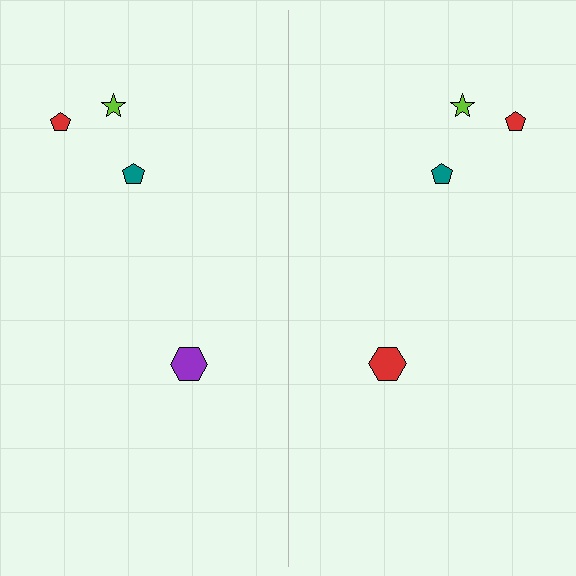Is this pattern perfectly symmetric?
No, the pattern is not perfectly symmetric. The red hexagon on the right side breaks the symmetry — its mirror counterpart is purple.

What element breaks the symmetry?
The red hexagon on the right side breaks the symmetry — its mirror counterpart is purple.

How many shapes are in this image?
There are 8 shapes in this image.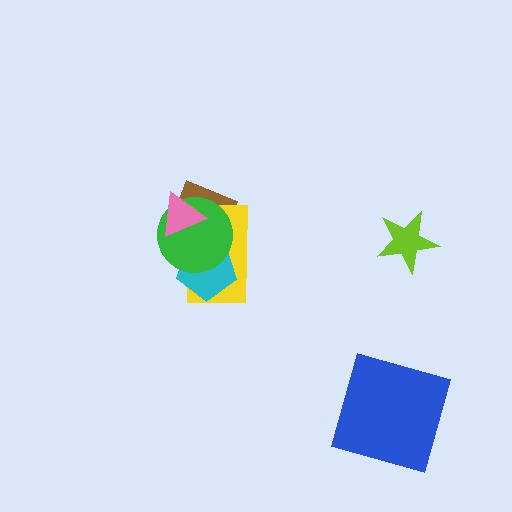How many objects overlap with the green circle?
4 objects overlap with the green circle.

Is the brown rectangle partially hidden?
Yes, it is partially covered by another shape.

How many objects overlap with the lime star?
0 objects overlap with the lime star.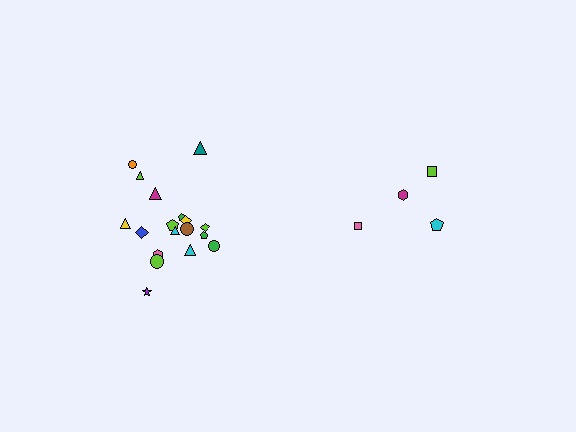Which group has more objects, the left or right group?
The left group.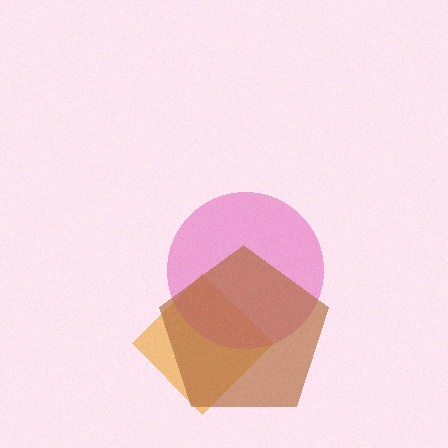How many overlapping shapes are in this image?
There are 3 overlapping shapes in the image.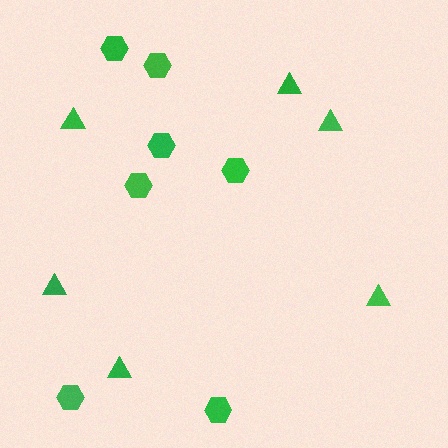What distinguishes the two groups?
There are 2 groups: one group of hexagons (7) and one group of triangles (6).